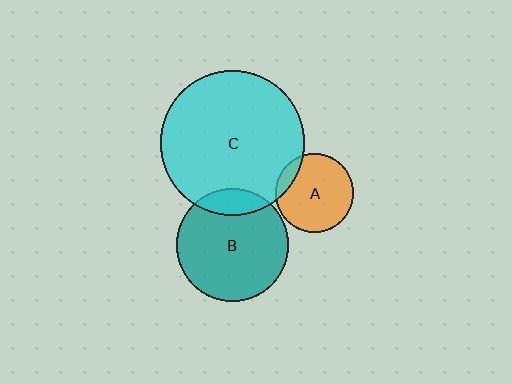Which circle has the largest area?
Circle C (cyan).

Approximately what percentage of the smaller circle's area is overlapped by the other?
Approximately 10%.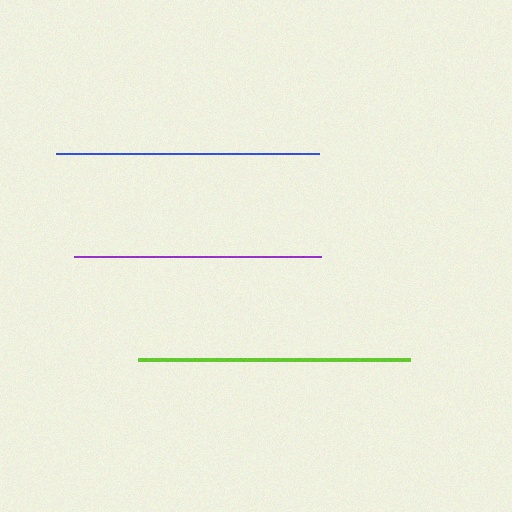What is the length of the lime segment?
The lime segment is approximately 272 pixels long.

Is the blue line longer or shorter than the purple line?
The blue line is longer than the purple line.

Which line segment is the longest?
The lime line is the longest at approximately 272 pixels.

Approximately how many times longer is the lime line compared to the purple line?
The lime line is approximately 1.1 times the length of the purple line.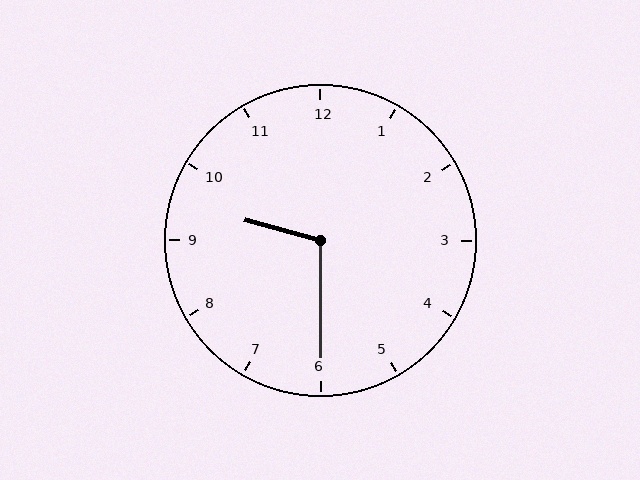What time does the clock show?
9:30.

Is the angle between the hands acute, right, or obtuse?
It is obtuse.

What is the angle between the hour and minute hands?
Approximately 105 degrees.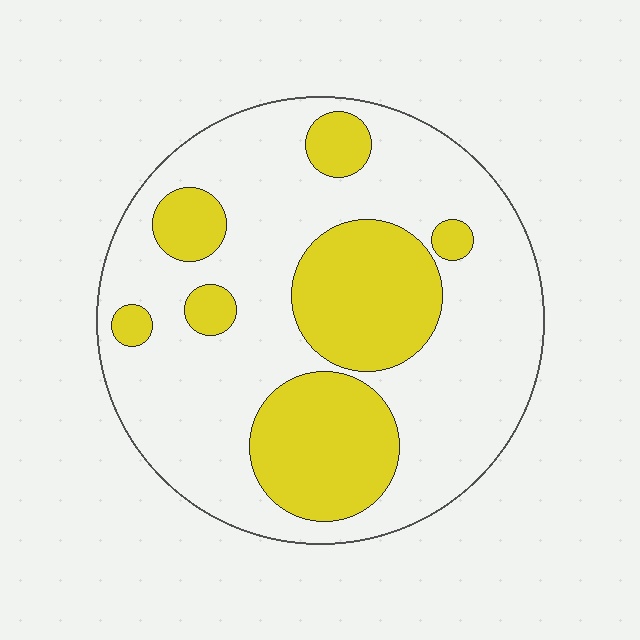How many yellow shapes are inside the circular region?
7.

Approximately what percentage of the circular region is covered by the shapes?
Approximately 30%.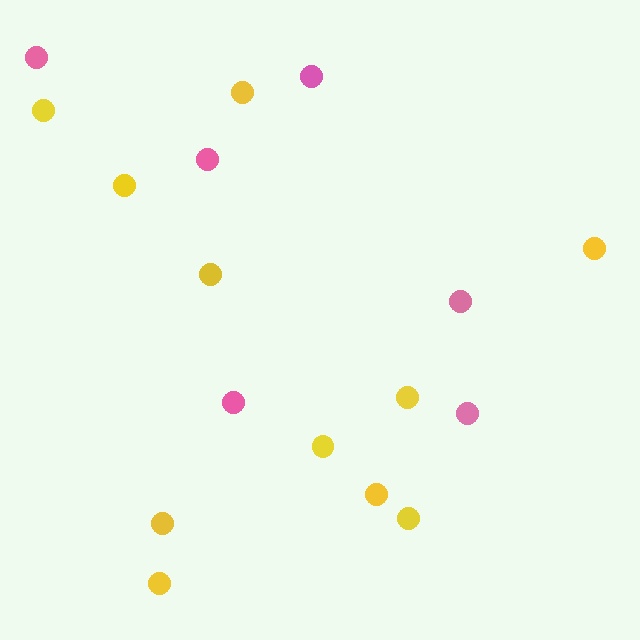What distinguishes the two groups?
There are 2 groups: one group of pink circles (6) and one group of yellow circles (11).